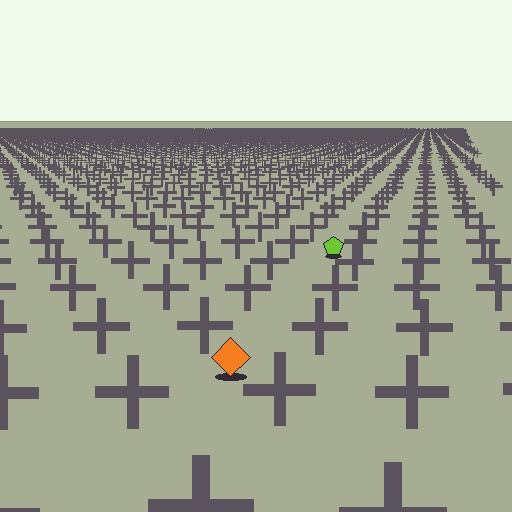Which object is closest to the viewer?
The orange diamond is closest. The texture marks near it are larger and more spread out.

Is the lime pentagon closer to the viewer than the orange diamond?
No. The orange diamond is closer — you can tell from the texture gradient: the ground texture is coarser near it.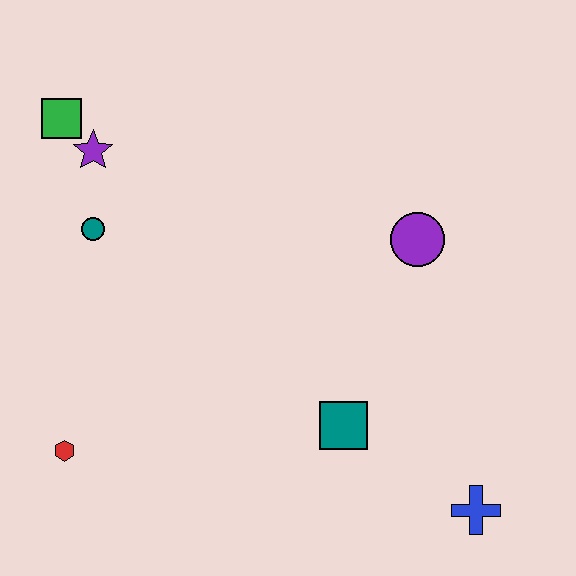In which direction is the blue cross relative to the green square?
The blue cross is to the right of the green square.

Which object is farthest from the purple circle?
The red hexagon is farthest from the purple circle.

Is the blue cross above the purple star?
No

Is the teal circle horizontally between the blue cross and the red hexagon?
Yes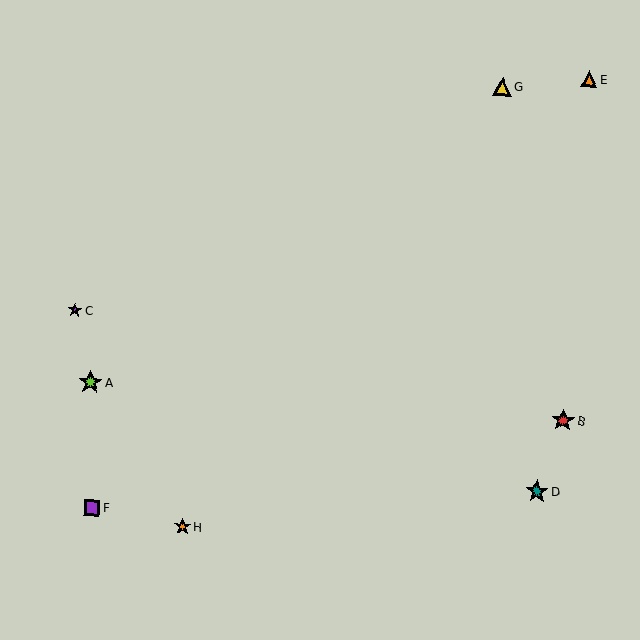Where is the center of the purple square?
The center of the purple square is at (92, 508).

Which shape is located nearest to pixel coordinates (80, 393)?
The lime star (labeled A) at (90, 382) is nearest to that location.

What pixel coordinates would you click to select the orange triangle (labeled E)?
Click at (589, 79) to select the orange triangle E.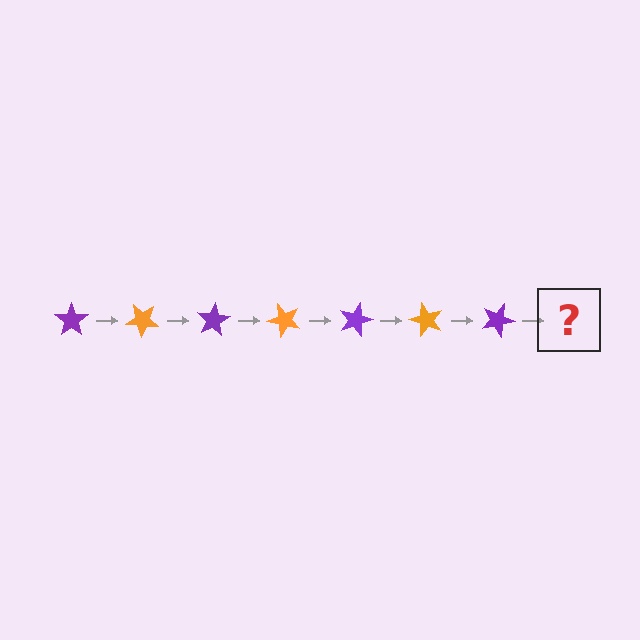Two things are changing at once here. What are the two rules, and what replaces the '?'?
The two rules are that it rotates 40 degrees each step and the color cycles through purple and orange. The '?' should be an orange star, rotated 280 degrees from the start.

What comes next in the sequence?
The next element should be an orange star, rotated 280 degrees from the start.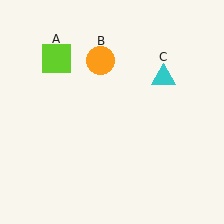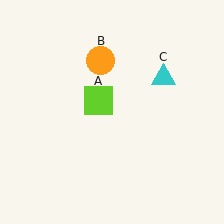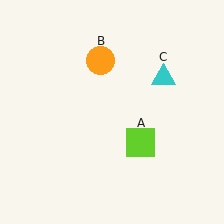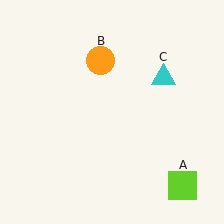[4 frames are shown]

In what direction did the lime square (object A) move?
The lime square (object A) moved down and to the right.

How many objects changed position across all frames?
1 object changed position: lime square (object A).